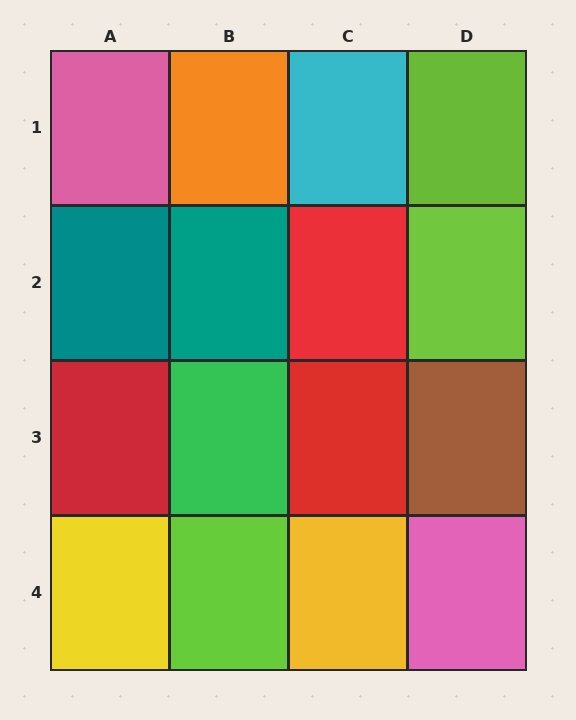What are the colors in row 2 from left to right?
Teal, teal, red, lime.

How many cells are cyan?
1 cell is cyan.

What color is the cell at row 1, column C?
Cyan.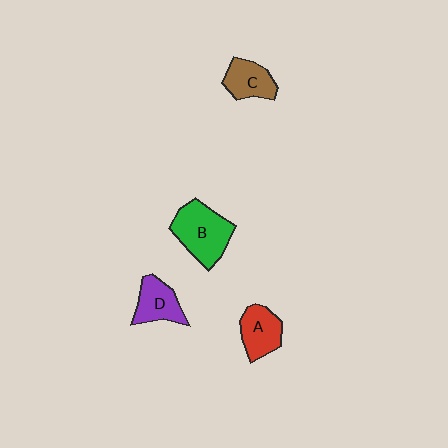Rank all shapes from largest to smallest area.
From largest to smallest: B (green), A (red), D (purple), C (brown).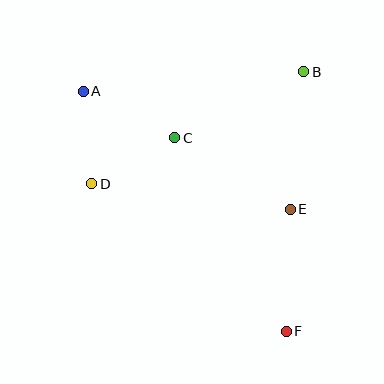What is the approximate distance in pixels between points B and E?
The distance between B and E is approximately 138 pixels.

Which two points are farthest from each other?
Points A and F are farthest from each other.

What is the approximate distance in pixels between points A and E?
The distance between A and E is approximately 238 pixels.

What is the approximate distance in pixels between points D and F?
The distance between D and F is approximately 244 pixels.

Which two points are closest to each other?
Points A and D are closest to each other.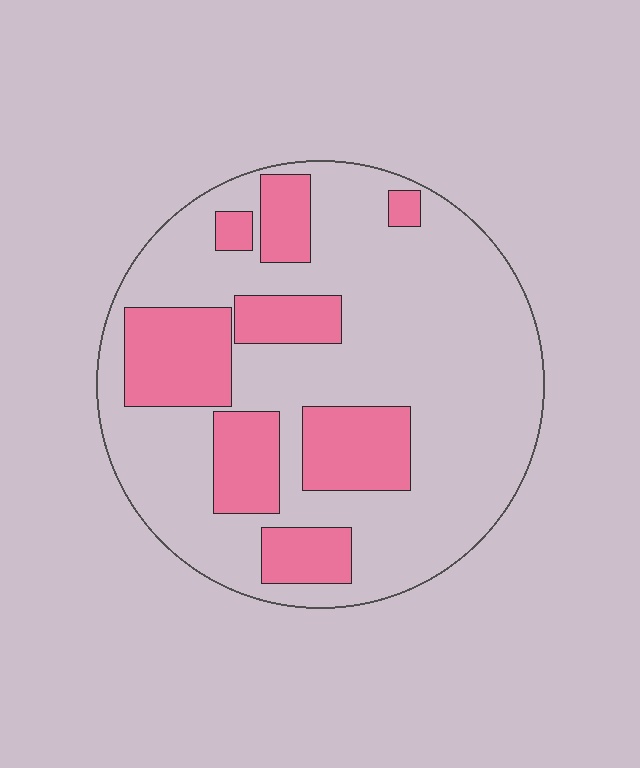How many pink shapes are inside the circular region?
8.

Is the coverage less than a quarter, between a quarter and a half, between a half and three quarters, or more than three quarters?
Between a quarter and a half.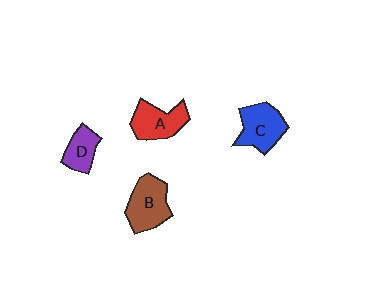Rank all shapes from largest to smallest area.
From largest to smallest: B (brown), C (blue), A (red), D (purple).